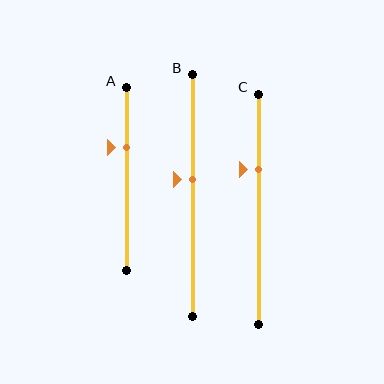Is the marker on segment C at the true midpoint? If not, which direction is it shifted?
No, the marker on segment C is shifted upward by about 17% of the segment length.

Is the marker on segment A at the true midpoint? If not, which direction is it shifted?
No, the marker on segment A is shifted upward by about 17% of the segment length.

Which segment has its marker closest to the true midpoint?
Segment B has its marker closest to the true midpoint.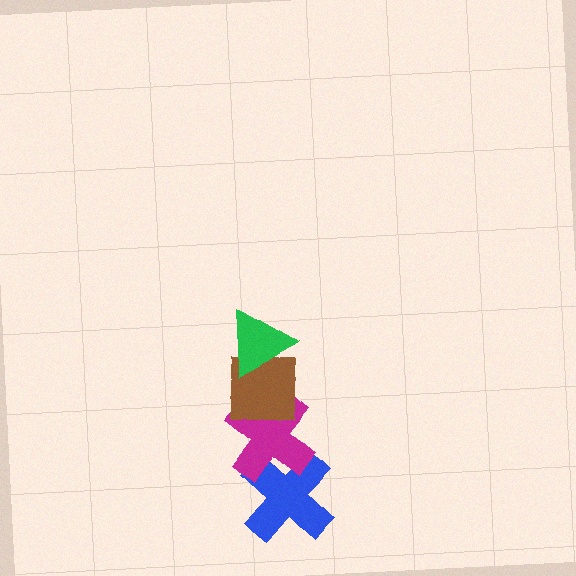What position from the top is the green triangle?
The green triangle is 1st from the top.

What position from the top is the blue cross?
The blue cross is 4th from the top.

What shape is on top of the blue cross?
The magenta cross is on top of the blue cross.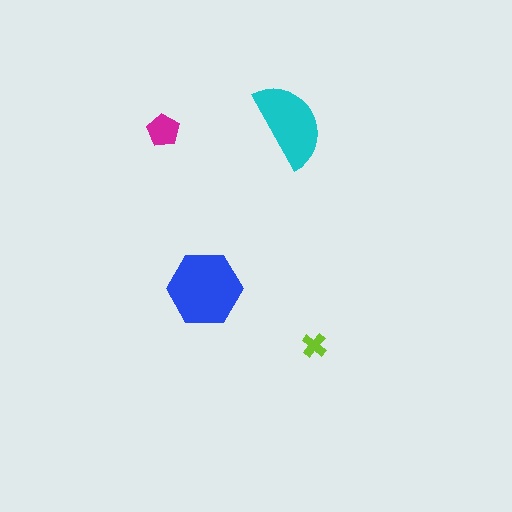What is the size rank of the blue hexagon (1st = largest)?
1st.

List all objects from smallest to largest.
The lime cross, the magenta pentagon, the cyan semicircle, the blue hexagon.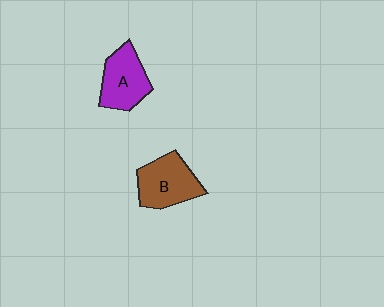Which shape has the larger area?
Shape B (brown).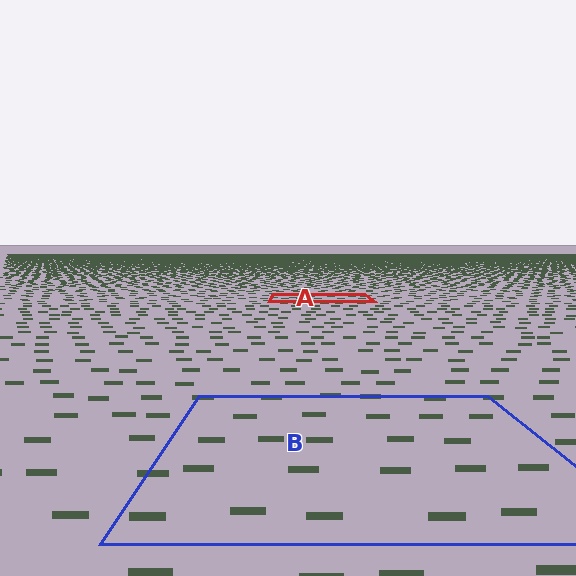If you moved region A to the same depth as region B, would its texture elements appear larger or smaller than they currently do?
They would appear larger. At a closer depth, the same texture elements are projected at a bigger on-screen size.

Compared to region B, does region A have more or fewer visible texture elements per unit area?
Region A has more texture elements per unit area — they are packed more densely because it is farther away.